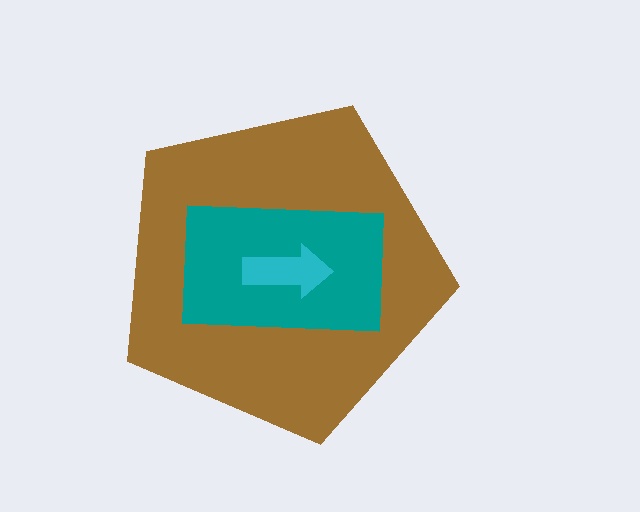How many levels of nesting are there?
3.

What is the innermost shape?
The cyan arrow.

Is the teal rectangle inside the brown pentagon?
Yes.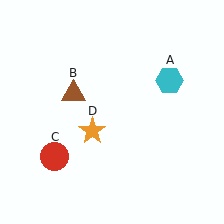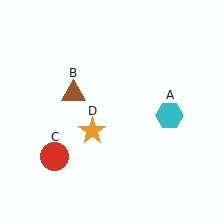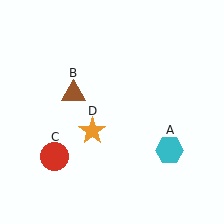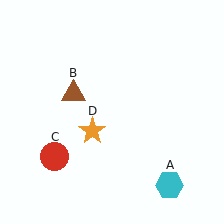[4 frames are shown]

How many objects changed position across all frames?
1 object changed position: cyan hexagon (object A).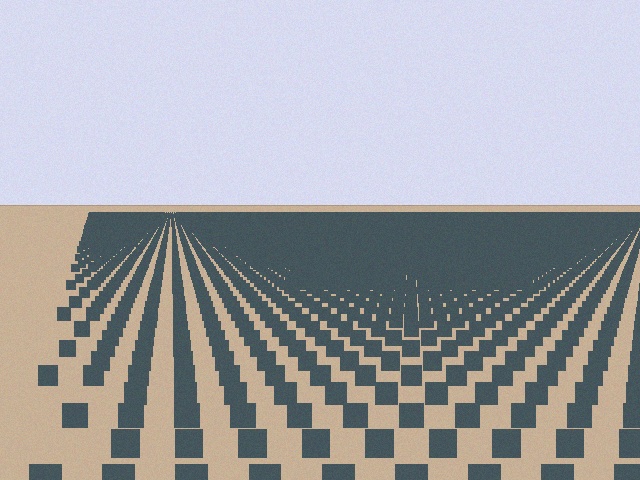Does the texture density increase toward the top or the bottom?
Density increases toward the top.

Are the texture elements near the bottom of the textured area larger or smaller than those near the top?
Larger. Near the bottom, elements are closer to the viewer and appear at a bigger on-screen size.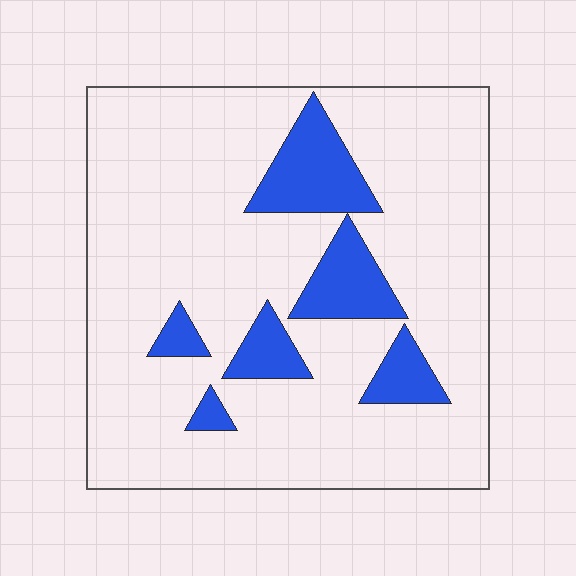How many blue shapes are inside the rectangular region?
6.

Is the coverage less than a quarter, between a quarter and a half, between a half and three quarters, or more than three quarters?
Less than a quarter.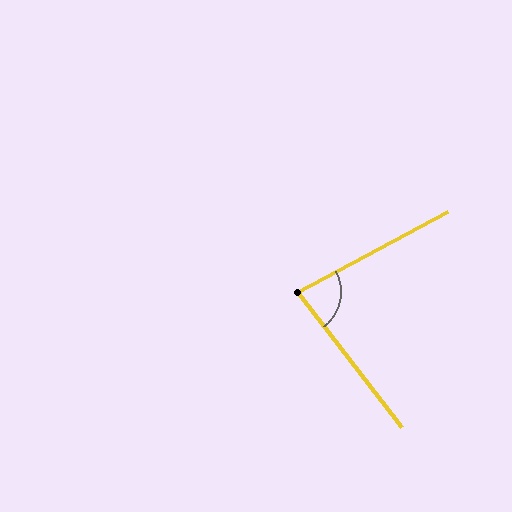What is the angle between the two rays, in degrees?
Approximately 81 degrees.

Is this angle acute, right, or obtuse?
It is acute.